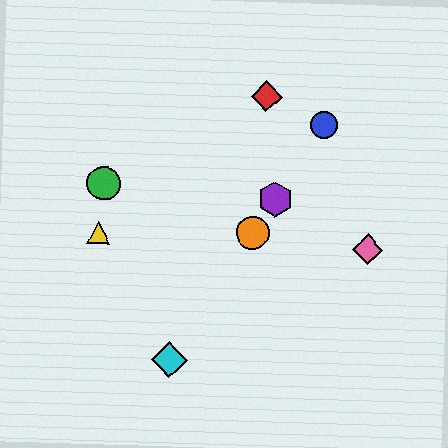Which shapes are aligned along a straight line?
The blue circle, the purple hexagon, the orange circle, the cyan diamond are aligned along a straight line.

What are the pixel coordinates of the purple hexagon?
The purple hexagon is at (275, 199).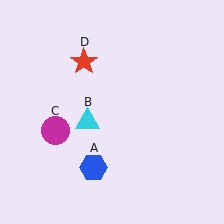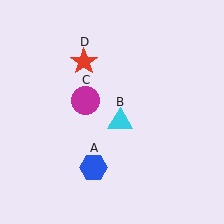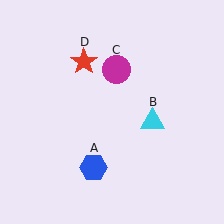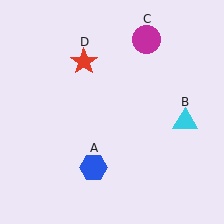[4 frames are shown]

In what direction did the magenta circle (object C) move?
The magenta circle (object C) moved up and to the right.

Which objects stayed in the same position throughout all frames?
Blue hexagon (object A) and red star (object D) remained stationary.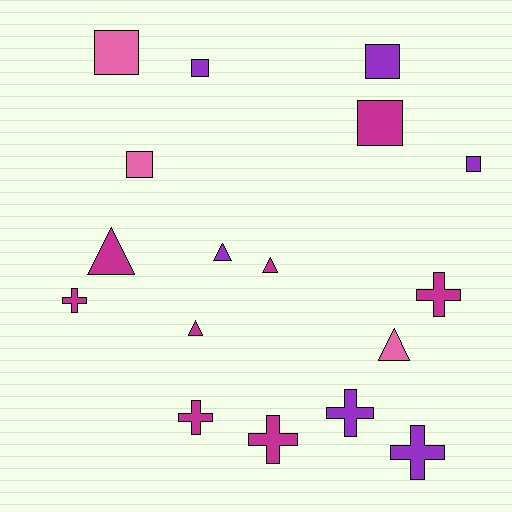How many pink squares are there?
There are 2 pink squares.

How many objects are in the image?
There are 17 objects.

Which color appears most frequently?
Magenta, with 8 objects.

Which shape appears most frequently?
Square, with 6 objects.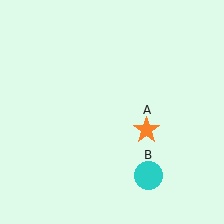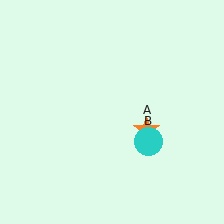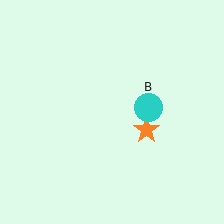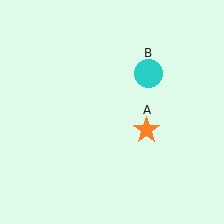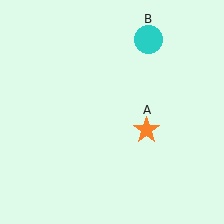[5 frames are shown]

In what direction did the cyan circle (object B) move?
The cyan circle (object B) moved up.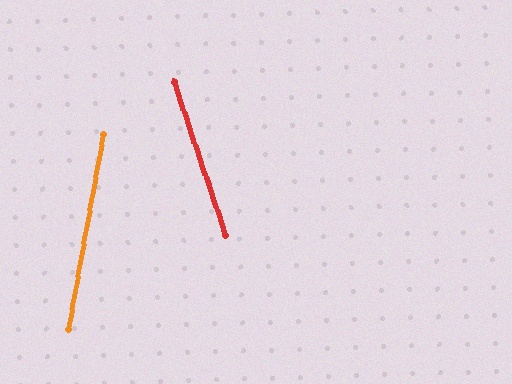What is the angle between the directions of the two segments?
Approximately 29 degrees.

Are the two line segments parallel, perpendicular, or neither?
Neither parallel nor perpendicular — they differ by about 29°.